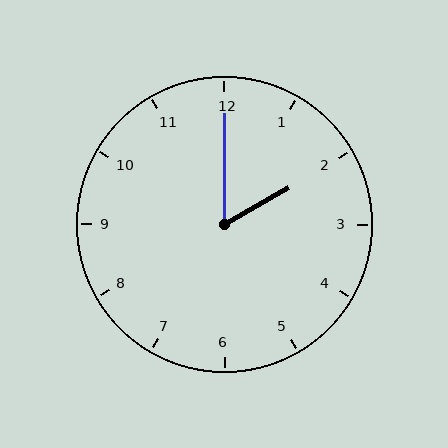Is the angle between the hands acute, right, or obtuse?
It is acute.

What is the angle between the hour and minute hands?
Approximately 60 degrees.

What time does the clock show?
2:00.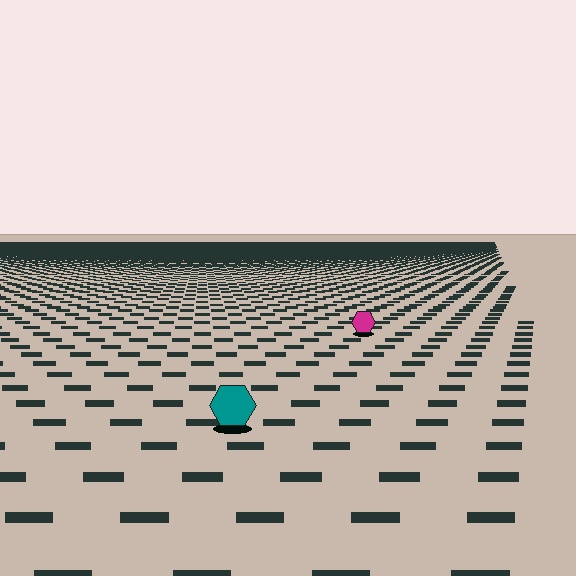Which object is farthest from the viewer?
The magenta hexagon is farthest from the viewer. It appears smaller and the ground texture around it is denser.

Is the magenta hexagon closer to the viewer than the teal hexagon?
No. The teal hexagon is closer — you can tell from the texture gradient: the ground texture is coarser near it.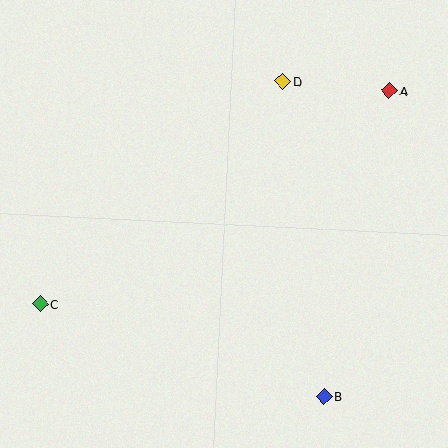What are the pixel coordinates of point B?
Point B is at (324, 397).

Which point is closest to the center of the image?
Point D at (283, 81) is closest to the center.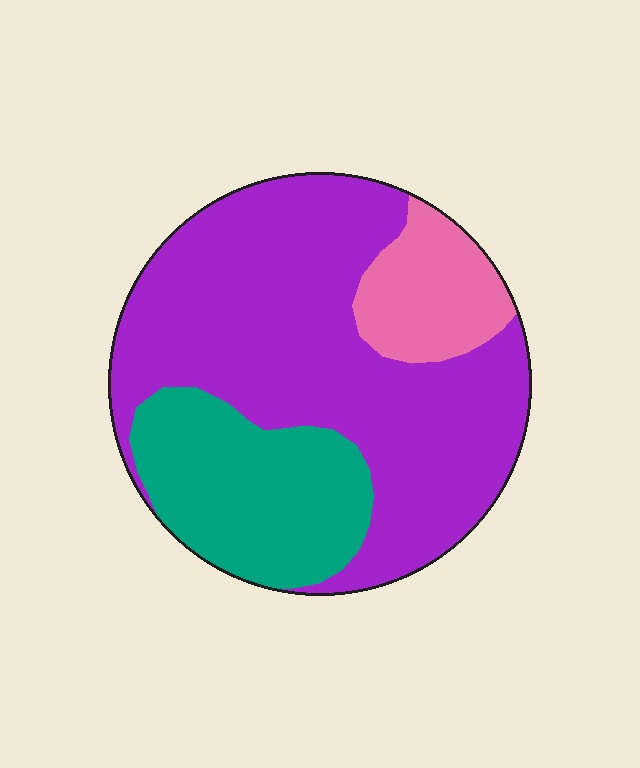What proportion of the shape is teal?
Teal covers around 25% of the shape.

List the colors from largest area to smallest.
From largest to smallest: purple, teal, pink.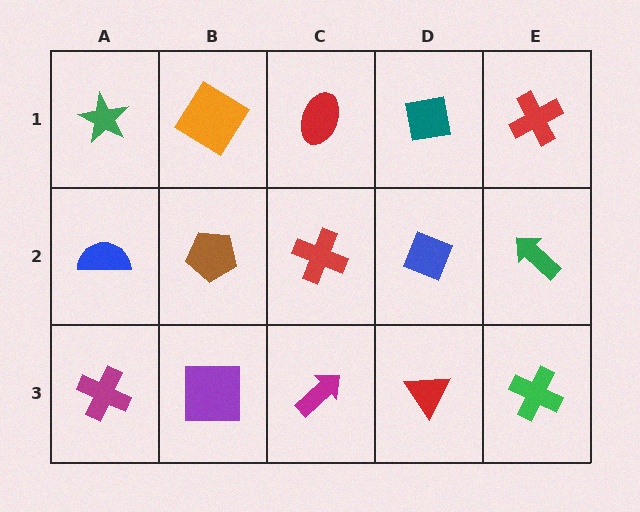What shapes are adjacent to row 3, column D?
A blue diamond (row 2, column D), a magenta arrow (row 3, column C), a green cross (row 3, column E).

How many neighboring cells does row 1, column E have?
2.